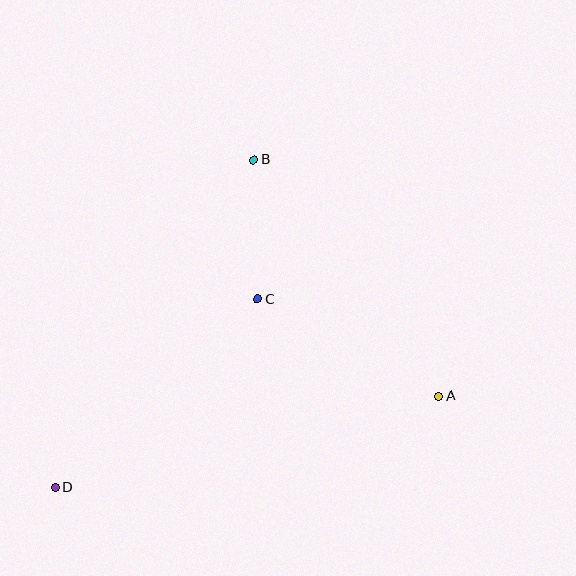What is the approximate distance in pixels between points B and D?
The distance between B and D is approximately 383 pixels.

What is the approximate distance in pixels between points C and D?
The distance between C and D is approximately 276 pixels.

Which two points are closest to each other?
Points B and C are closest to each other.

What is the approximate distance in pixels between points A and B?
The distance between A and B is approximately 300 pixels.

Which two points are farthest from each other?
Points A and D are farthest from each other.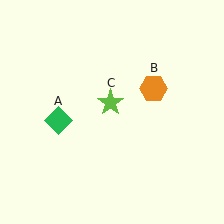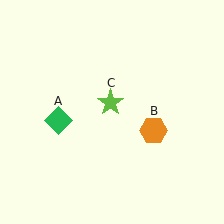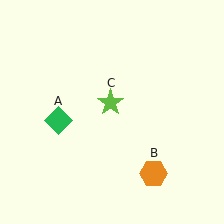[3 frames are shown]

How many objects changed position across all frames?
1 object changed position: orange hexagon (object B).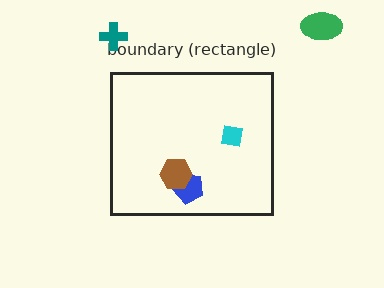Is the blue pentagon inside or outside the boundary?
Inside.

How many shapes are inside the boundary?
3 inside, 2 outside.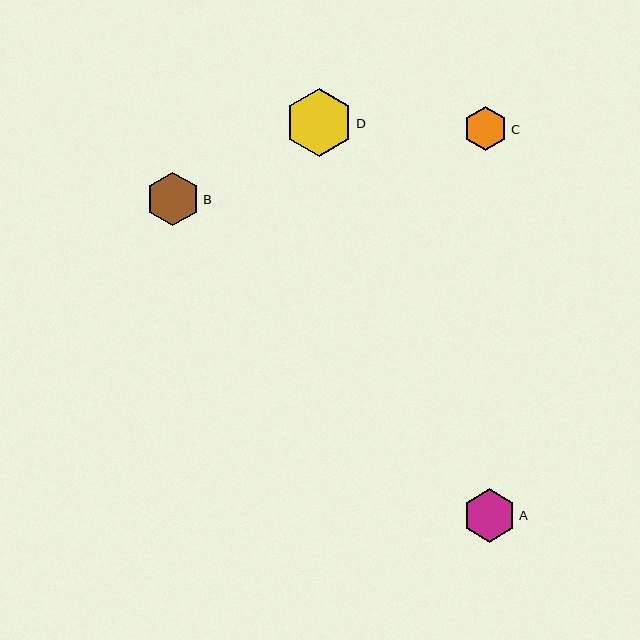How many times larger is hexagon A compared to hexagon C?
Hexagon A is approximately 1.2 times the size of hexagon C.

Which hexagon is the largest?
Hexagon D is the largest with a size of approximately 68 pixels.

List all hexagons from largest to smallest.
From largest to smallest: D, B, A, C.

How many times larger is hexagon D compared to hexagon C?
Hexagon D is approximately 1.5 times the size of hexagon C.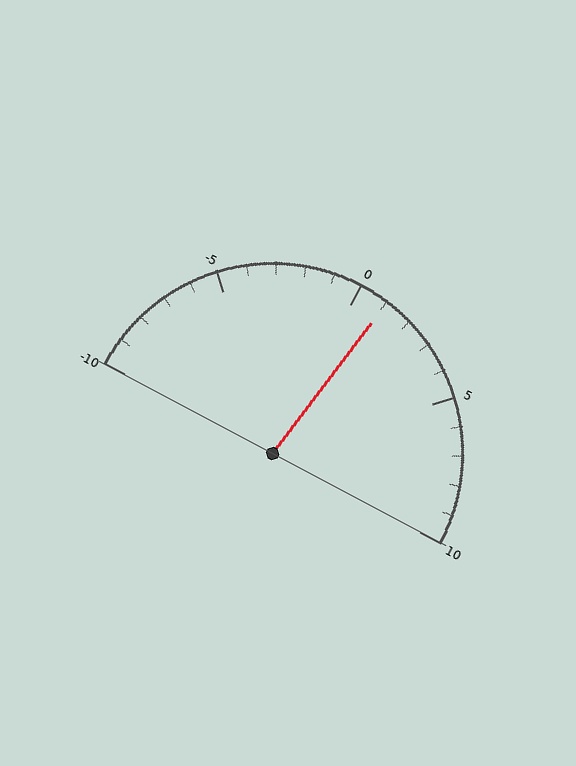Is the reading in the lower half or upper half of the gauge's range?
The reading is in the upper half of the range (-10 to 10).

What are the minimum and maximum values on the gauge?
The gauge ranges from -10 to 10.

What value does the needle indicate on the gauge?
The needle indicates approximately 1.